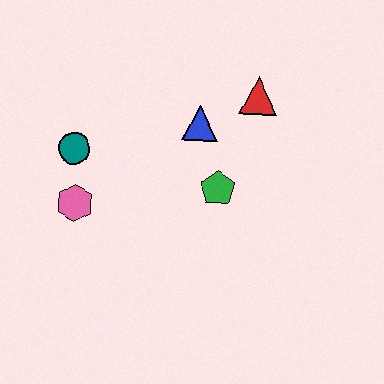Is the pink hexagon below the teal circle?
Yes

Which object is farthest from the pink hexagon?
The red triangle is farthest from the pink hexagon.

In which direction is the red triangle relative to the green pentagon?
The red triangle is above the green pentagon.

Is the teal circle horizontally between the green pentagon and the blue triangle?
No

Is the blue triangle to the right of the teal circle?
Yes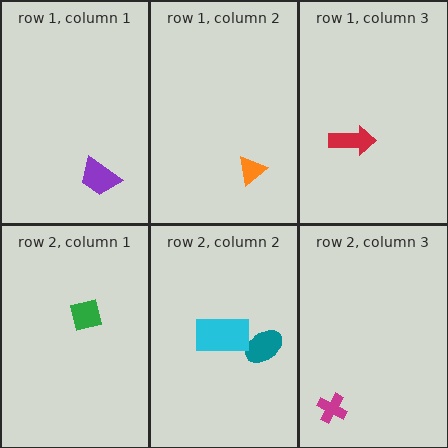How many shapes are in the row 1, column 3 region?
1.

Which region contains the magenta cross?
The row 2, column 3 region.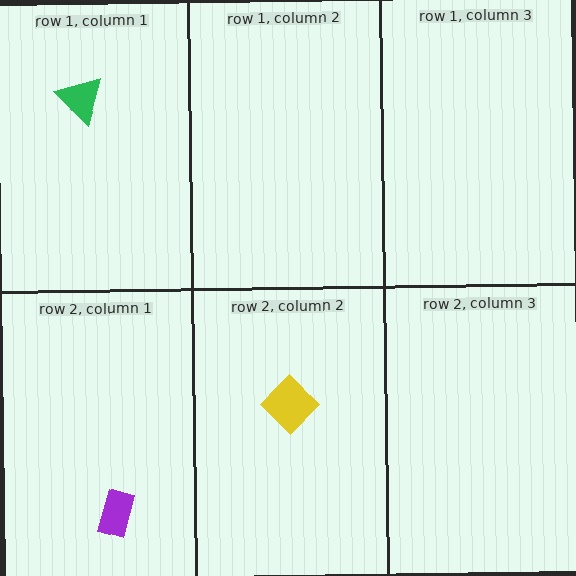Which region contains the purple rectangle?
The row 2, column 1 region.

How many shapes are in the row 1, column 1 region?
1.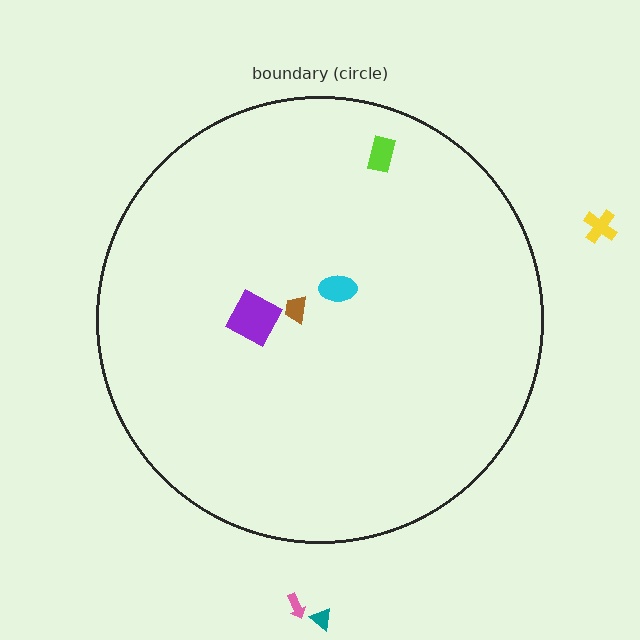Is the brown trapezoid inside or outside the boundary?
Inside.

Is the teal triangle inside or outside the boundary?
Outside.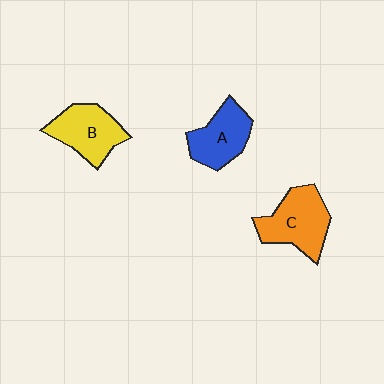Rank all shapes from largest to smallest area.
From largest to smallest: C (orange), B (yellow), A (blue).